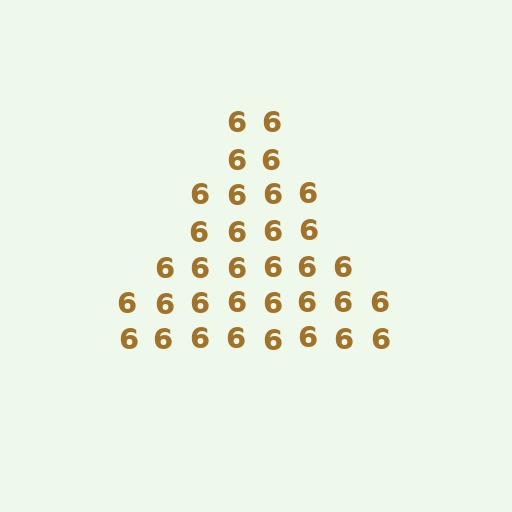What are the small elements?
The small elements are digit 6's.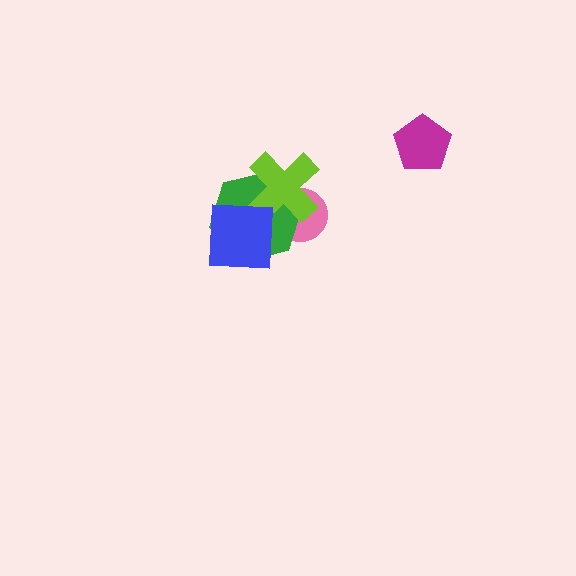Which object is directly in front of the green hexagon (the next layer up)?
The lime cross is directly in front of the green hexagon.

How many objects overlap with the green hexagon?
3 objects overlap with the green hexagon.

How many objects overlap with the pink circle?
2 objects overlap with the pink circle.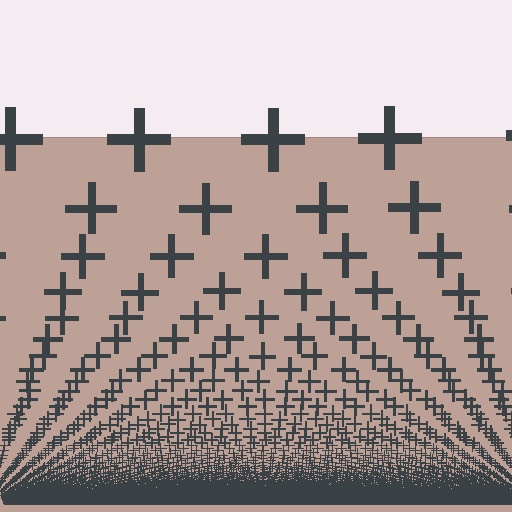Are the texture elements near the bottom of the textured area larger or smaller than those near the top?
Smaller. The gradient is inverted — elements near the bottom are smaller and denser.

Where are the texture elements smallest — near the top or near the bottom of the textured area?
Near the bottom.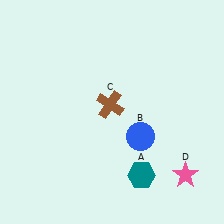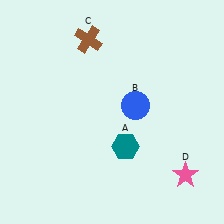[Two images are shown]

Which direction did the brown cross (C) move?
The brown cross (C) moved up.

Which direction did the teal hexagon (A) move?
The teal hexagon (A) moved up.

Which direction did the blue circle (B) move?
The blue circle (B) moved up.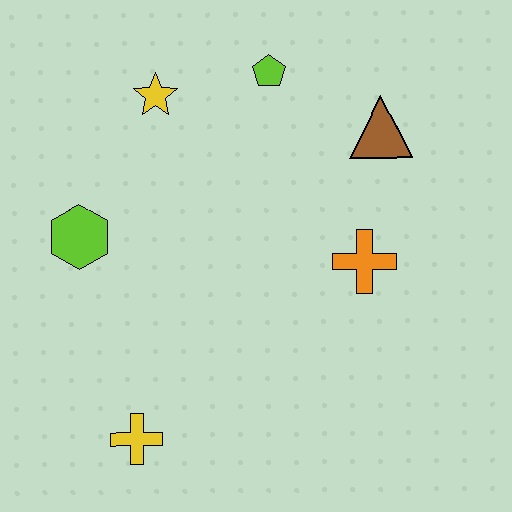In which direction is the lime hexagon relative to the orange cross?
The lime hexagon is to the left of the orange cross.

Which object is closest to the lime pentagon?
The yellow star is closest to the lime pentagon.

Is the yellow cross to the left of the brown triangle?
Yes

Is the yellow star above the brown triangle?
Yes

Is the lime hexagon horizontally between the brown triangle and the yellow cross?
No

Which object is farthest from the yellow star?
The yellow cross is farthest from the yellow star.